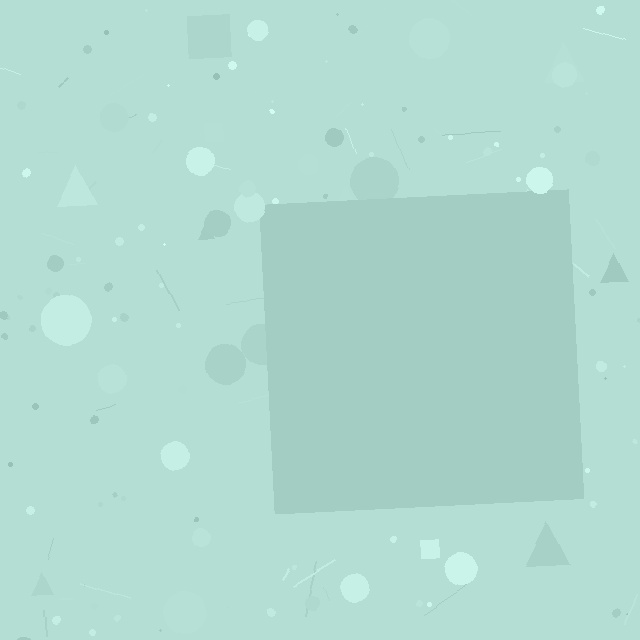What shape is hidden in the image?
A square is hidden in the image.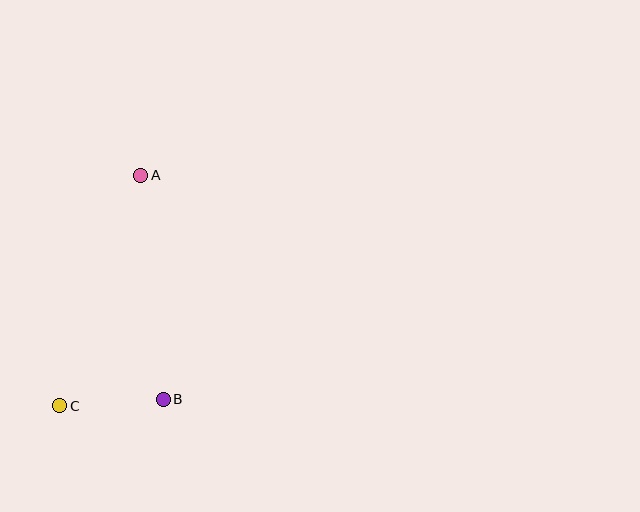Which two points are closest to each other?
Points B and C are closest to each other.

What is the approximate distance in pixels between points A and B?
The distance between A and B is approximately 225 pixels.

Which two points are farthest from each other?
Points A and C are farthest from each other.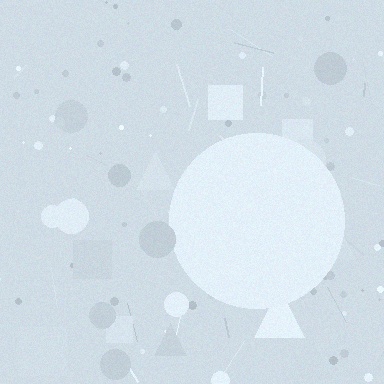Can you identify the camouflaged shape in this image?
The camouflaged shape is a circle.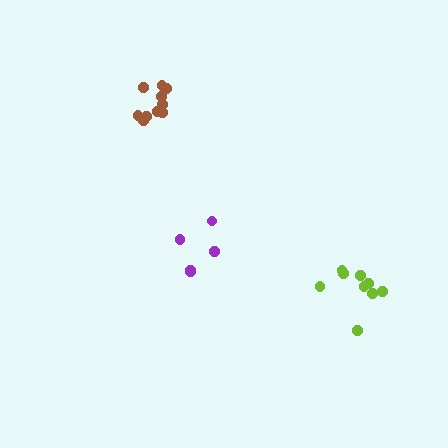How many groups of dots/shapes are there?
There are 3 groups.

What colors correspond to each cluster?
The clusters are colored: lime, purple, brown.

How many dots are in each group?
Group 1: 9 dots, Group 2: 5 dots, Group 3: 10 dots (24 total).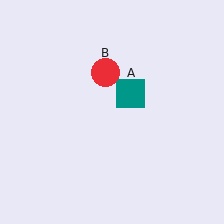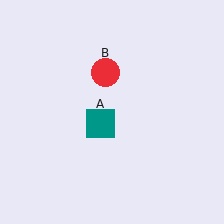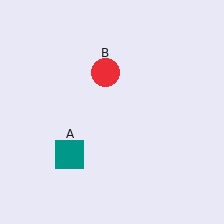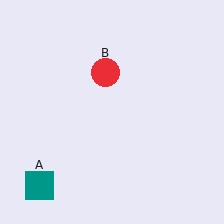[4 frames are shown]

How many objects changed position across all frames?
1 object changed position: teal square (object A).